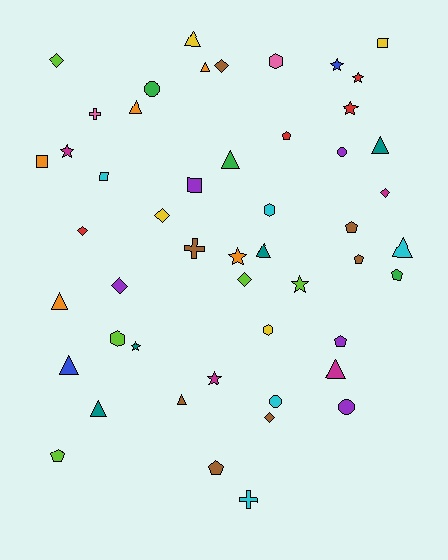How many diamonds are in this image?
There are 8 diamonds.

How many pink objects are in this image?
There are 2 pink objects.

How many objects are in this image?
There are 50 objects.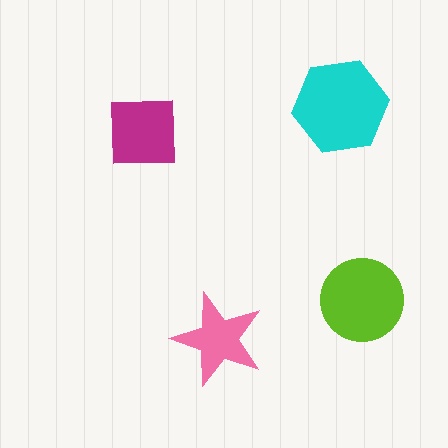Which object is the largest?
The cyan hexagon.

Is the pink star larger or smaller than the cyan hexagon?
Smaller.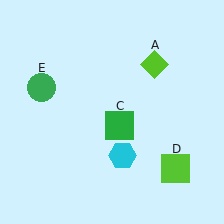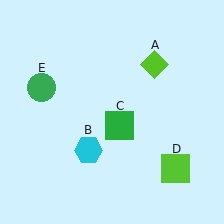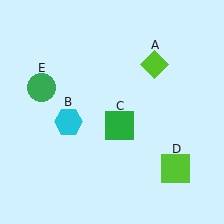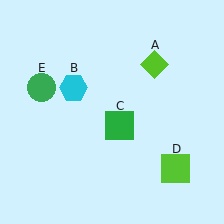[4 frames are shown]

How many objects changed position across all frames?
1 object changed position: cyan hexagon (object B).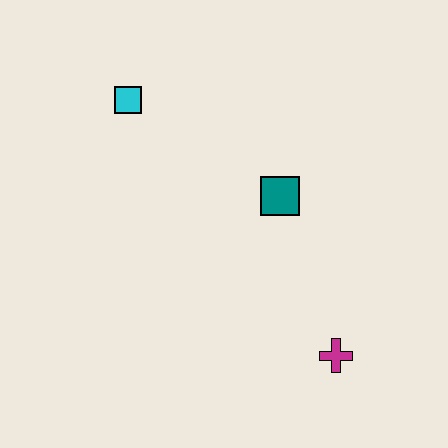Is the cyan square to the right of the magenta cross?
No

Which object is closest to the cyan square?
The teal square is closest to the cyan square.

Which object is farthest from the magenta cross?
The cyan square is farthest from the magenta cross.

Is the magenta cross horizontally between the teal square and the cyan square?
No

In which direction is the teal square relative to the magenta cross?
The teal square is above the magenta cross.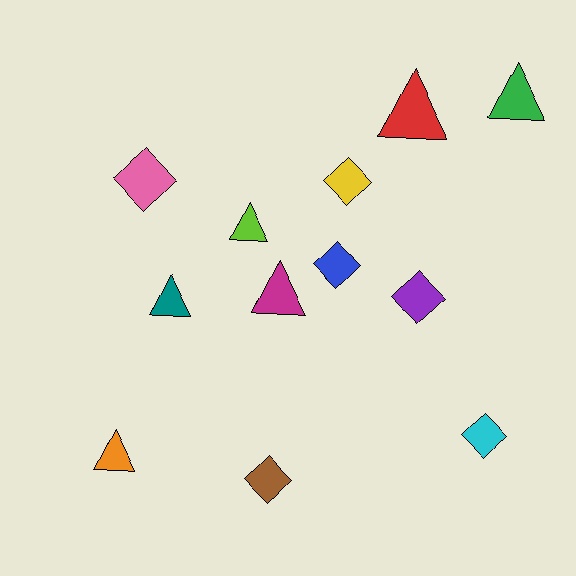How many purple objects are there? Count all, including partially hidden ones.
There is 1 purple object.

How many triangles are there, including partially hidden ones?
There are 6 triangles.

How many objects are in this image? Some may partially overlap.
There are 12 objects.